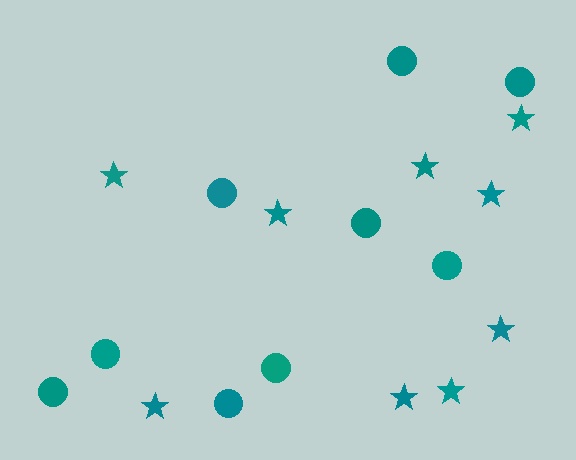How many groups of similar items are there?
There are 2 groups: one group of circles (9) and one group of stars (9).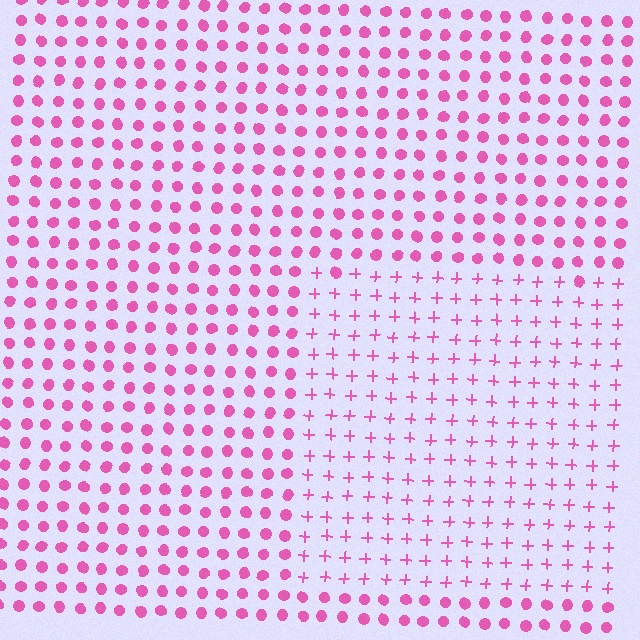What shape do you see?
I see a rectangle.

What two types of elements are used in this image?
The image uses plus signs inside the rectangle region and circles outside it.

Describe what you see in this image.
The image is filled with small pink elements arranged in a uniform grid. A rectangle-shaped region contains plus signs, while the surrounding area contains circles. The boundary is defined purely by the change in element shape.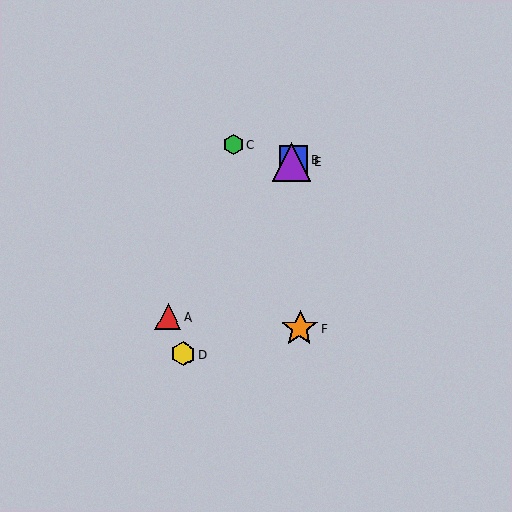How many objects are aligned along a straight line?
3 objects (A, B, E) are aligned along a straight line.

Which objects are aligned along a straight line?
Objects A, B, E are aligned along a straight line.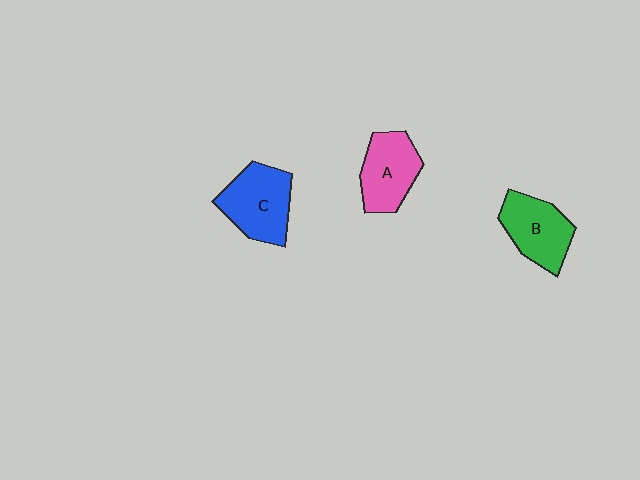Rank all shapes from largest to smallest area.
From largest to smallest: C (blue), B (green), A (pink).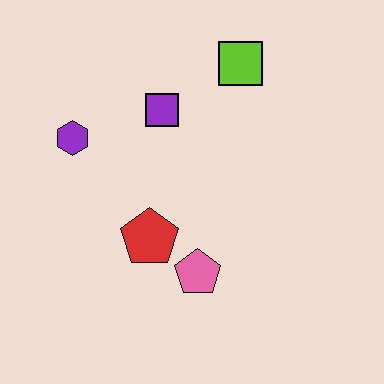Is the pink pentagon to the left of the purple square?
No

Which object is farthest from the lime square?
The pink pentagon is farthest from the lime square.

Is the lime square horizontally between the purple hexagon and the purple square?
No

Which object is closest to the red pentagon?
The pink pentagon is closest to the red pentagon.